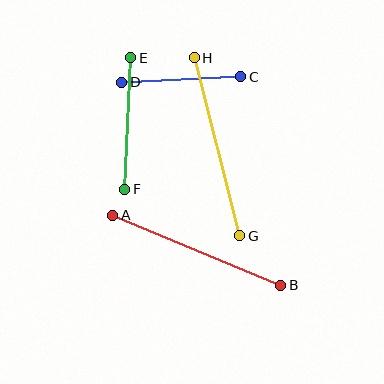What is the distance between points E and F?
The distance is approximately 132 pixels.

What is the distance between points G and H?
The distance is approximately 184 pixels.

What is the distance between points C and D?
The distance is approximately 119 pixels.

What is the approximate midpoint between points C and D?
The midpoint is at approximately (181, 79) pixels.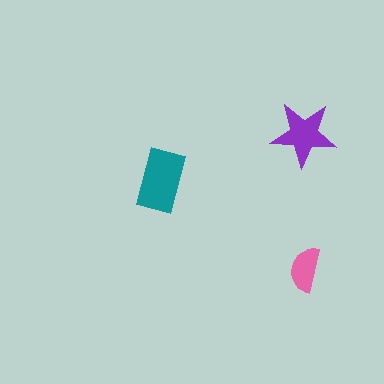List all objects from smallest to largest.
The pink semicircle, the purple star, the teal rectangle.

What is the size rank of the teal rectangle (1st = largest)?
1st.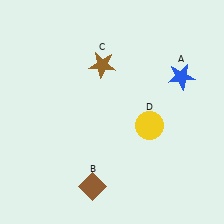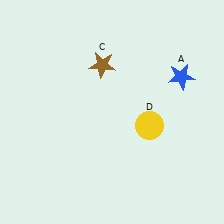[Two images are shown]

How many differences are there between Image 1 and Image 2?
There is 1 difference between the two images.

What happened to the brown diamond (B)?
The brown diamond (B) was removed in Image 2. It was in the bottom-left area of Image 1.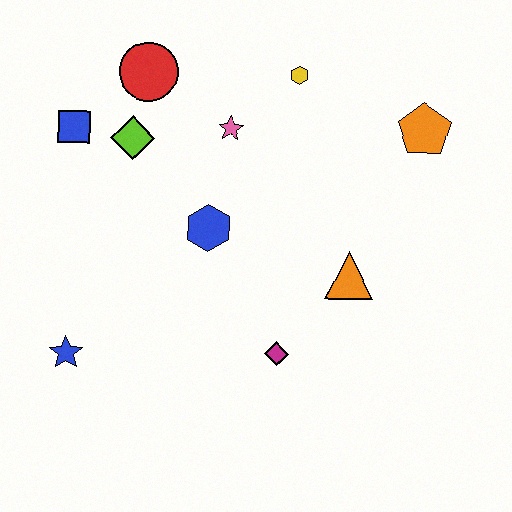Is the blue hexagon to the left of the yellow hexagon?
Yes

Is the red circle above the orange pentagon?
Yes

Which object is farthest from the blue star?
The orange pentagon is farthest from the blue star.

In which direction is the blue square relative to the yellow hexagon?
The blue square is to the left of the yellow hexagon.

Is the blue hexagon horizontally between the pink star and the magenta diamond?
No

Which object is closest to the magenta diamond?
The orange triangle is closest to the magenta diamond.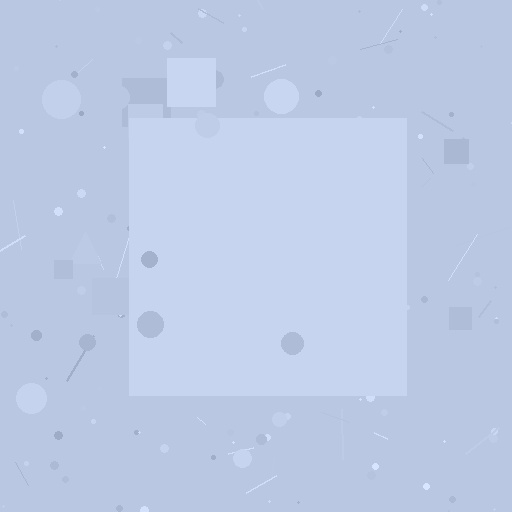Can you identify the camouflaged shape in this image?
The camouflaged shape is a square.